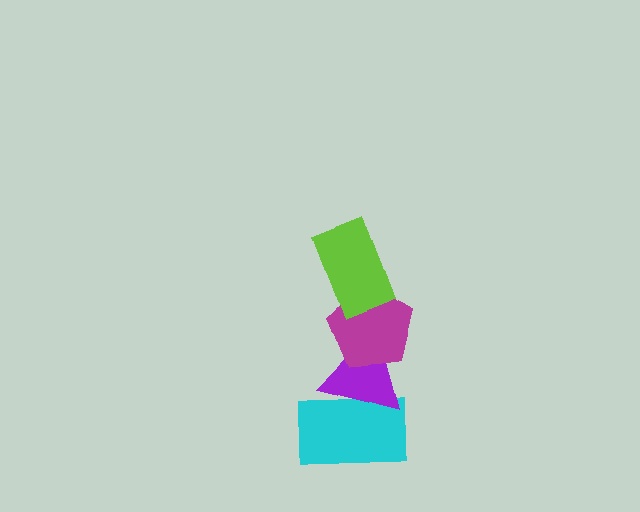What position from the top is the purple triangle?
The purple triangle is 3rd from the top.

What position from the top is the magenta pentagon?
The magenta pentagon is 2nd from the top.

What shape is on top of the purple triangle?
The magenta pentagon is on top of the purple triangle.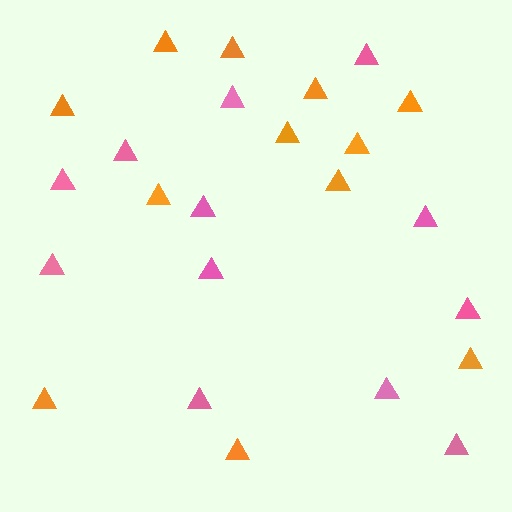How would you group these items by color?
There are 2 groups: one group of pink triangles (12) and one group of orange triangles (12).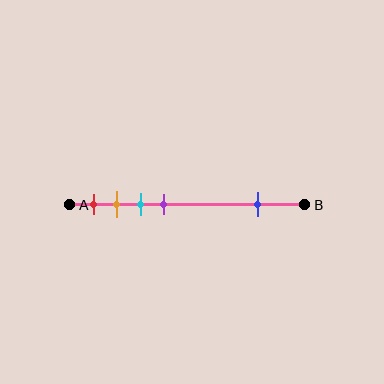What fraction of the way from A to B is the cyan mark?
The cyan mark is approximately 30% (0.3) of the way from A to B.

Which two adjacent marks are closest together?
The orange and cyan marks are the closest adjacent pair.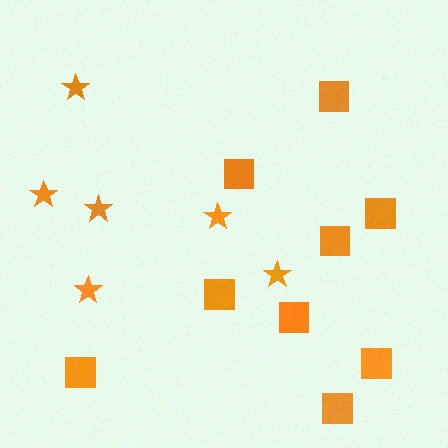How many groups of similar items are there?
There are 2 groups: one group of stars (6) and one group of squares (9).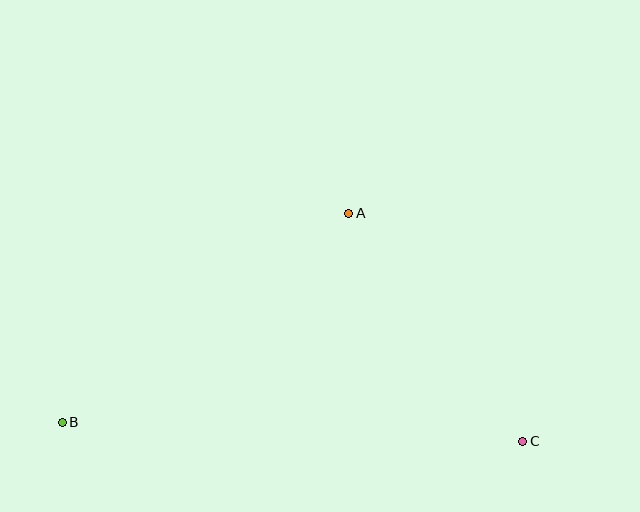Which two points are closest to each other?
Points A and C are closest to each other.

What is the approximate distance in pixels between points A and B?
The distance between A and B is approximately 355 pixels.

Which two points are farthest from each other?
Points B and C are farthest from each other.